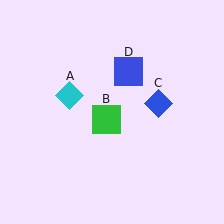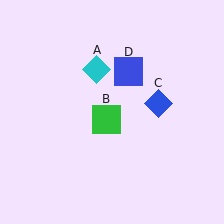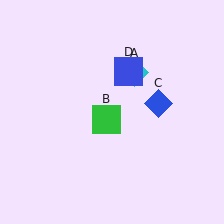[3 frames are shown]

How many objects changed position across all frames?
1 object changed position: cyan diamond (object A).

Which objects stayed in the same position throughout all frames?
Green square (object B) and blue diamond (object C) and blue square (object D) remained stationary.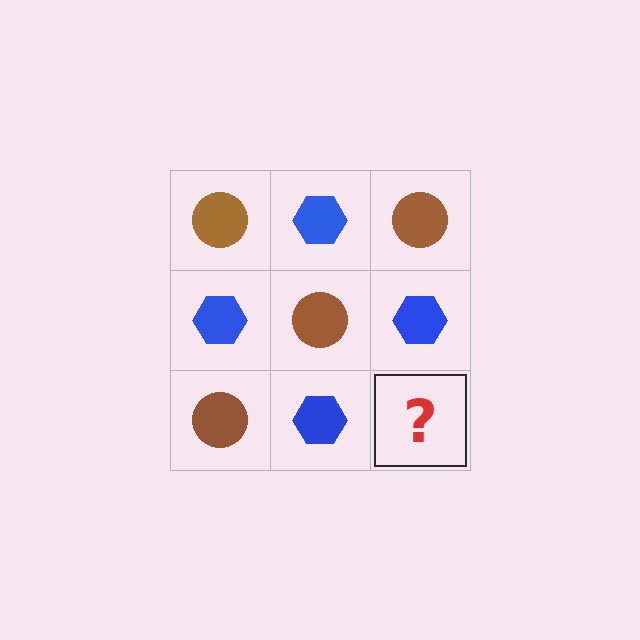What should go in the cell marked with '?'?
The missing cell should contain a brown circle.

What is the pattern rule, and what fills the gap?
The rule is that it alternates brown circle and blue hexagon in a checkerboard pattern. The gap should be filled with a brown circle.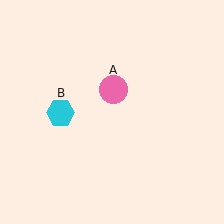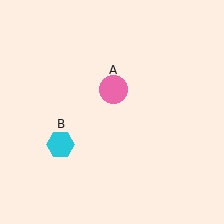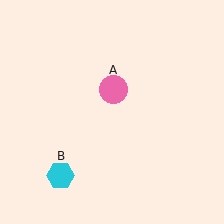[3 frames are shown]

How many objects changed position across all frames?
1 object changed position: cyan hexagon (object B).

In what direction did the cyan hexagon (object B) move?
The cyan hexagon (object B) moved down.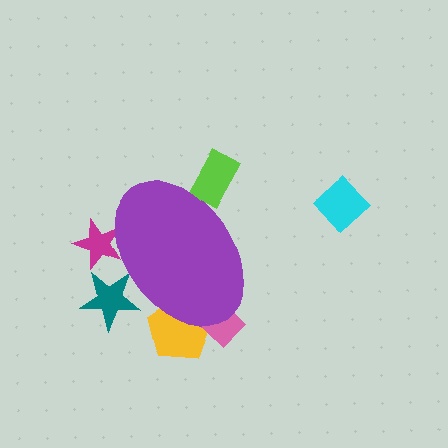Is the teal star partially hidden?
Yes, the teal star is partially hidden behind the purple ellipse.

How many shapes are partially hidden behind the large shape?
5 shapes are partially hidden.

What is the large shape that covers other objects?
A purple ellipse.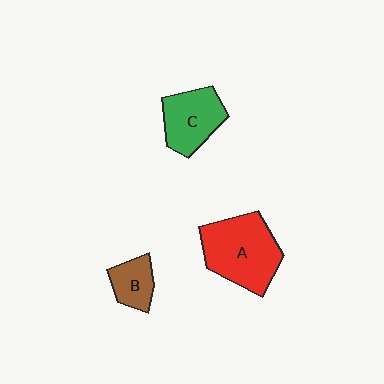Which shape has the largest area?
Shape A (red).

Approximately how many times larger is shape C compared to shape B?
Approximately 1.7 times.